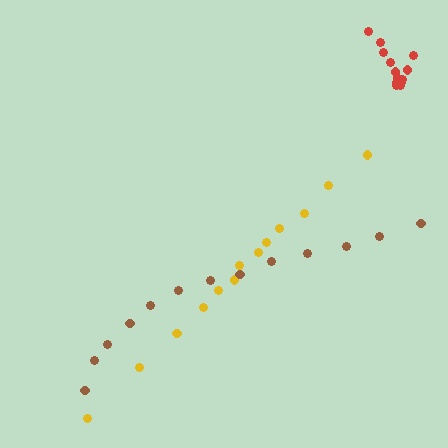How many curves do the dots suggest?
There are 3 distinct paths.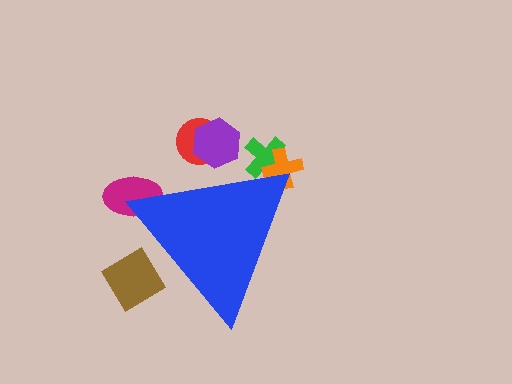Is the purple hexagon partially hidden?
Yes, the purple hexagon is partially hidden behind the blue triangle.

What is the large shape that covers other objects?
A blue triangle.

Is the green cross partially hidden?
Yes, the green cross is partially hidden behind the blue triangle.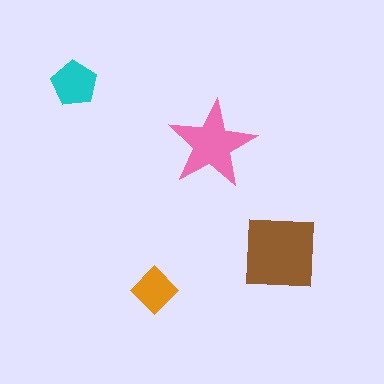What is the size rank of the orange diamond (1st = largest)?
4th.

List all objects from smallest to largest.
The orange diamond, the cyan pentagon, the pink star, the brown square.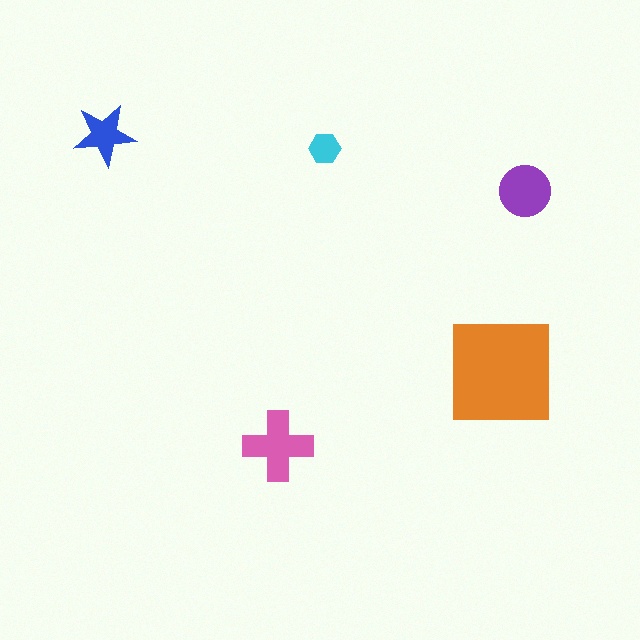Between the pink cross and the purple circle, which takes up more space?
The pink cross.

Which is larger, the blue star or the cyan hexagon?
The blue star.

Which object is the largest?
The orange square.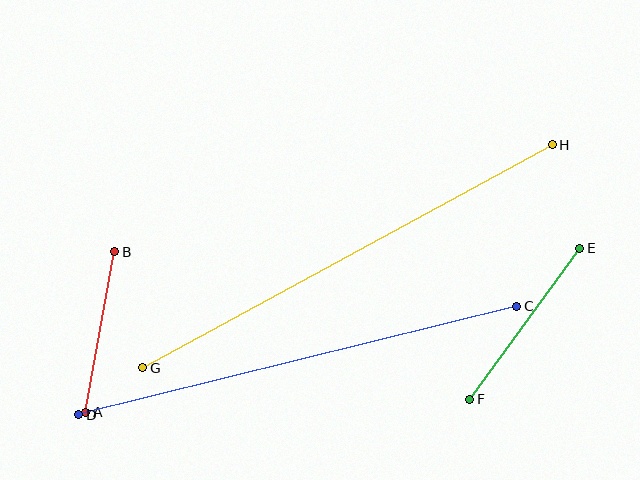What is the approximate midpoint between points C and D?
The midpoint is at approximately (298, 361) pixels.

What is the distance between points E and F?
The distance is approximately 187 pixels.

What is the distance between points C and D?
The distance is approximately 451 pixels.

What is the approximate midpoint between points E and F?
The midpoint is at approximately (525, 324) pixels.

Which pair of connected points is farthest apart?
Points G and H are farthest apart.